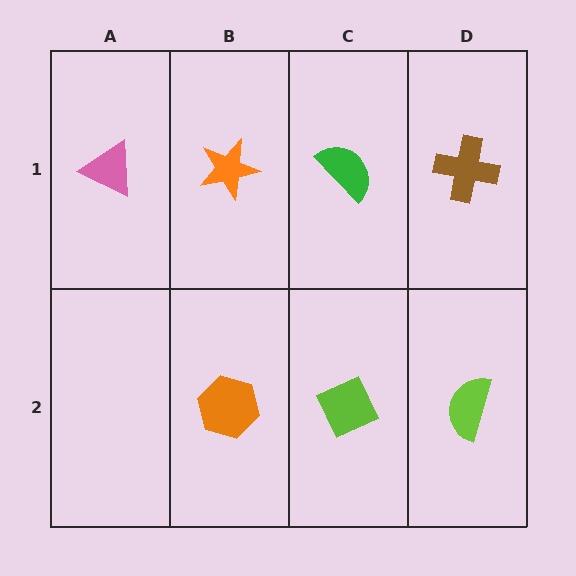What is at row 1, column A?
A pink triangle.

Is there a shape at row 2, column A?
No, that cell is empty.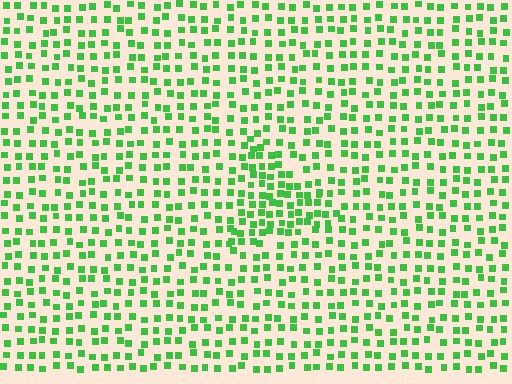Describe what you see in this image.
The image contains small green elements arranged at two different densities. A triangle-shaped region is visible where the elements are more densely packed than the surrounding area.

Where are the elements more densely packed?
The elements are more densely packed inside the triangle boundary.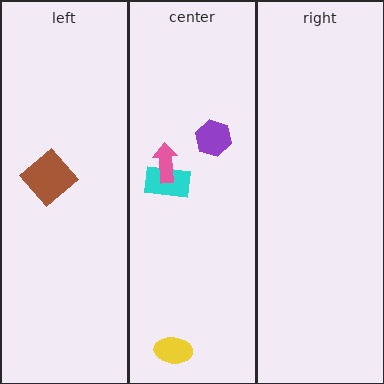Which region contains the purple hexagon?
The center region.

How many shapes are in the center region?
4.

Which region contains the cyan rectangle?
The center region.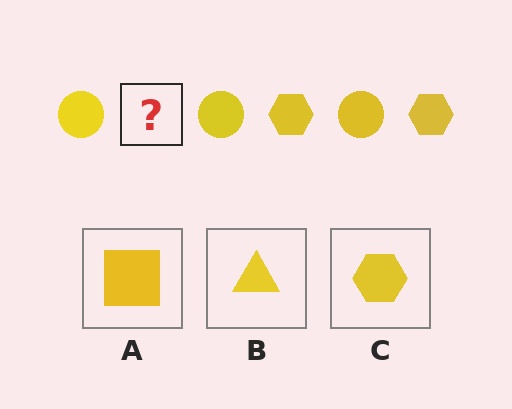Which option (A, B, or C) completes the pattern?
C.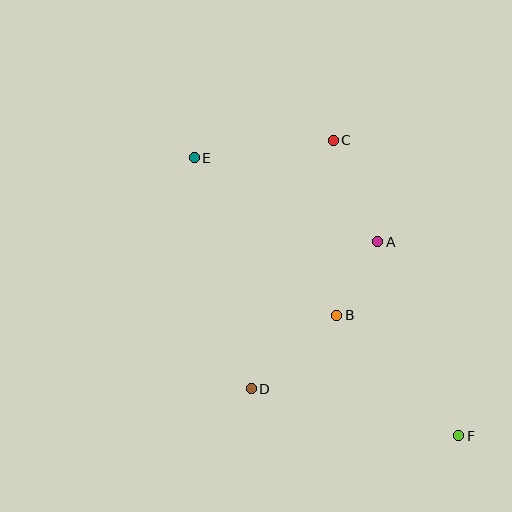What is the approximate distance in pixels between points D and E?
The distance between D and E is approximately 237 pixels.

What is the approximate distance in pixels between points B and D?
The distance between B and D is approximately 113 pixels.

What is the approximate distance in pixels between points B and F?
The distance between B and F is approximately 171 pixels.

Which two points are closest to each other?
Points A and B are closest to each other.